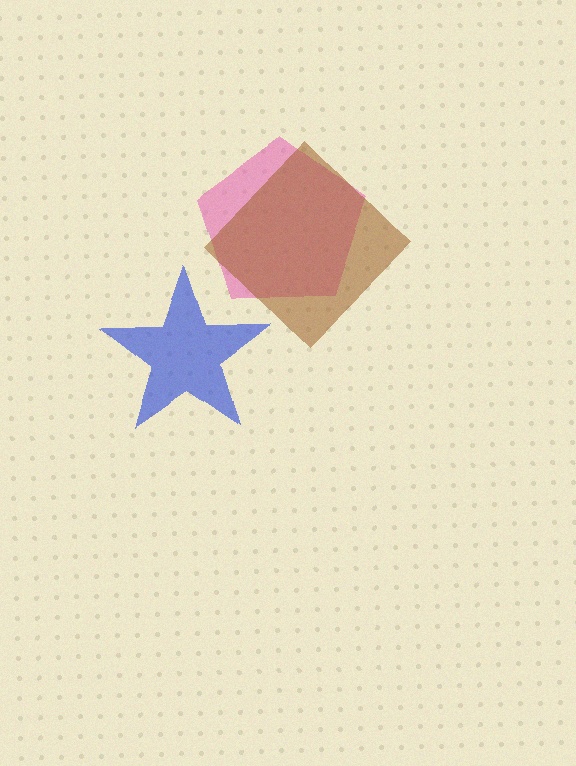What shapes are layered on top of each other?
The layered shapes are: a pink pentagon, a brown diamond, a blue star.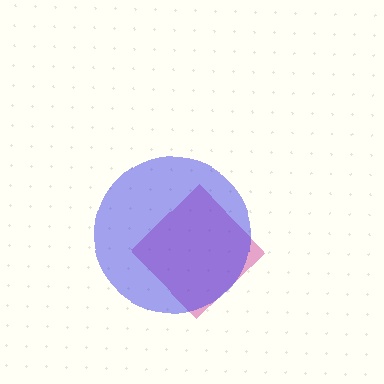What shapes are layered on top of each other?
The layered shapes are: a magenta diamond, a blue circle.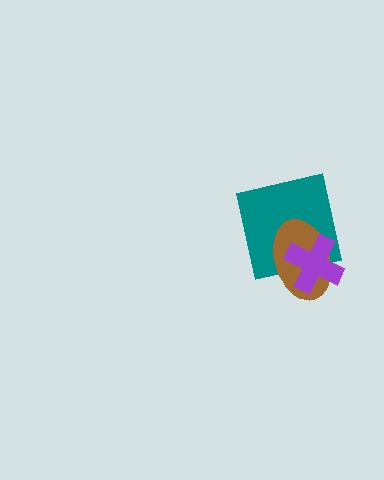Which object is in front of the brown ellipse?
The purple cross is in front of the brown ellipse.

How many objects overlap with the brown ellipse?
2 objects overlap with the brown ellipse.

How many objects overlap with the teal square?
2 objects overlap with the teal square.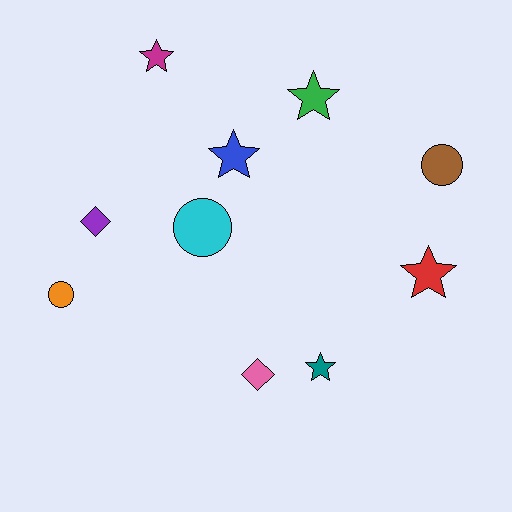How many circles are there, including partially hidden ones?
There are 3 circles.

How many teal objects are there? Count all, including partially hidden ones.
There is 1 teal object.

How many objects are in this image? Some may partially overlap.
There are 10 objects.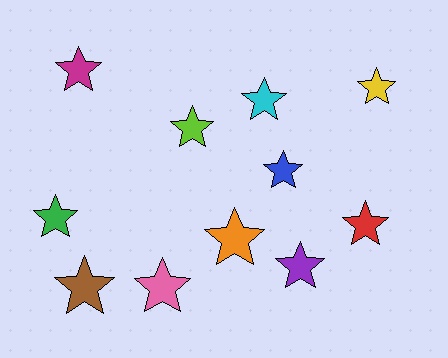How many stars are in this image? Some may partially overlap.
There are 11 stars.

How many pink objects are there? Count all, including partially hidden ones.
There is 1 pink object.